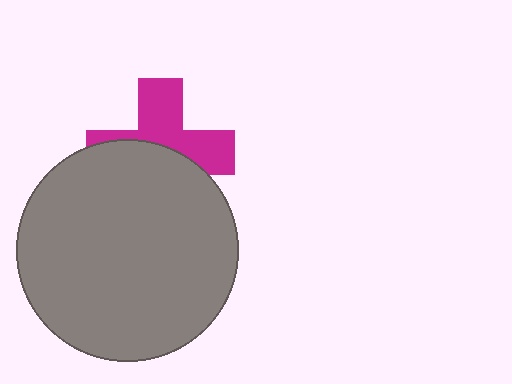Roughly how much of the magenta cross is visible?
About half of it is visible (roughly 50%).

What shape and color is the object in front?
The object in front is a gray circle.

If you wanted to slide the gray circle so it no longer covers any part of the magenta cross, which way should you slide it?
Slide it down — that is the most direct way to separate the two shapes.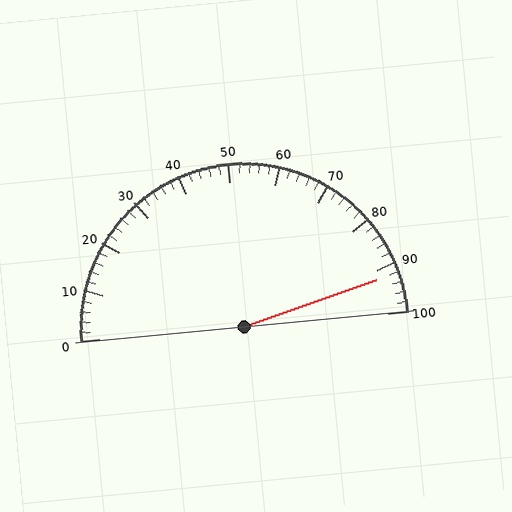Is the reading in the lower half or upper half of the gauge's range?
The reading is in the upper half of the range (0 to 100).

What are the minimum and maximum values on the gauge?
The gauge ranges from 0 to 100.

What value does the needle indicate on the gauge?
The needle indicates approximately 92.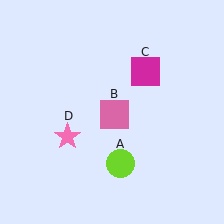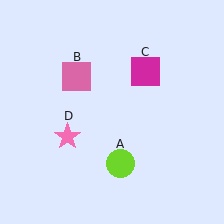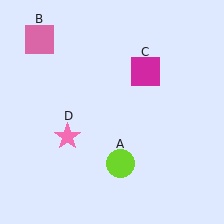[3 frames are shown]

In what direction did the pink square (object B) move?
The pink square (object B) moved up and to the left.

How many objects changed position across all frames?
1 object changed position: pink square (object B).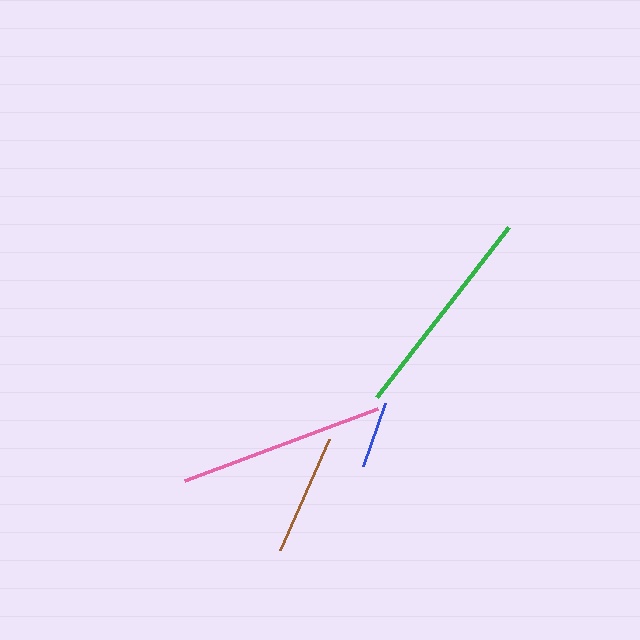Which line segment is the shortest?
The blue line is the shortest at approximately 67 pixels.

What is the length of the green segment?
The green segment is approximately 216 pixels long.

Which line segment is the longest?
The green line is the longest at approximately 216 pixels.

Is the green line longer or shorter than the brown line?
The green line is longer than the brown line.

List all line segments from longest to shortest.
From longest to shortest: green, pink, brown, blue.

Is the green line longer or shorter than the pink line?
The green line is longer than the pink line.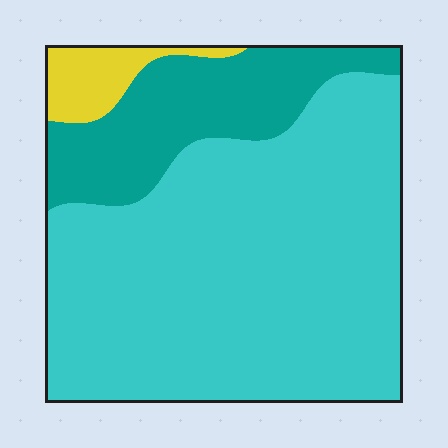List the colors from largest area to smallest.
From largest to smallest: cyan, teal, yellow.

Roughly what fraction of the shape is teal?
Teal covers around 20% of the shape.